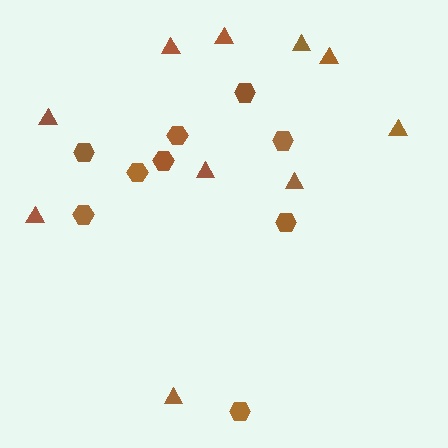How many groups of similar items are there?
There are 2 groups: one group of hexagons (9) and one group of triangles (10).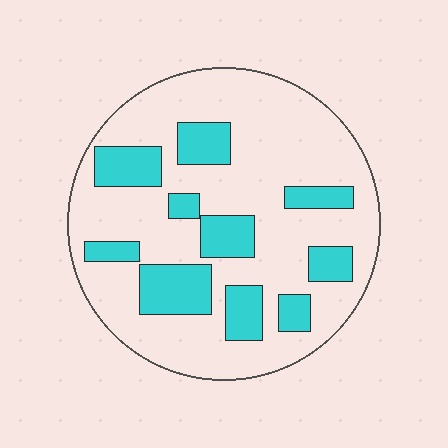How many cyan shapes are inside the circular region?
10.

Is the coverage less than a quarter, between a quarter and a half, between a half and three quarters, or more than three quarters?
Between a quarter and a half.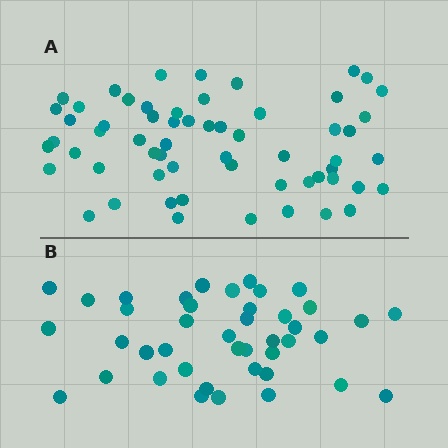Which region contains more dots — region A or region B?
Region A (the top region) has more dots.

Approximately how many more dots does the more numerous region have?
Region A has approximately 20 more dots than region B.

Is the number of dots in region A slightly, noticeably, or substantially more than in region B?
Region A has noticeably more, but not dramatically so. The ratio is roughly 1.4 to 1.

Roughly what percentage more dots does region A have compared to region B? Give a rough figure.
About 45% more.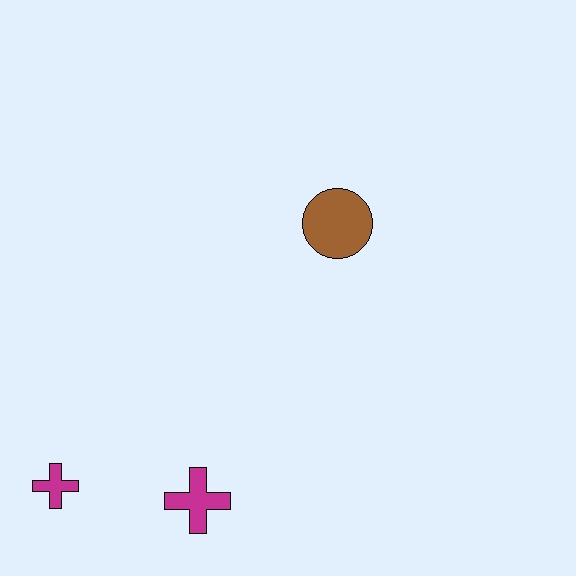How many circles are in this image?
There is 1 circle.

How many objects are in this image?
There are 3 objects.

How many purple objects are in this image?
There are no purple objects.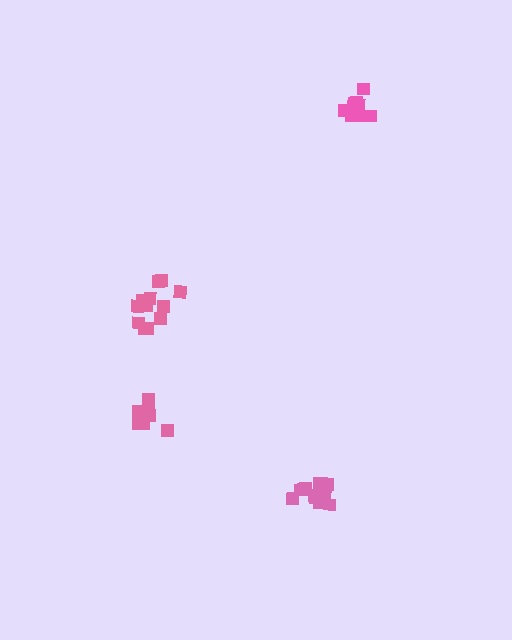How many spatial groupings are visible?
There are 4 spatial groupings.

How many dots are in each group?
Group 1: 9 dots, Group 2: 8 dots, Group 3: 12 dots, Group 4: 12 dots (41 total).